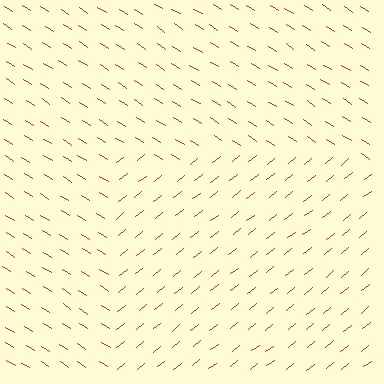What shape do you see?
I see a rectangle.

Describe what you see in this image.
The image is filled with small red line segments. A rectangle region in the image has lines oriented differently from the surrounding lines, creating a visible texture boundary.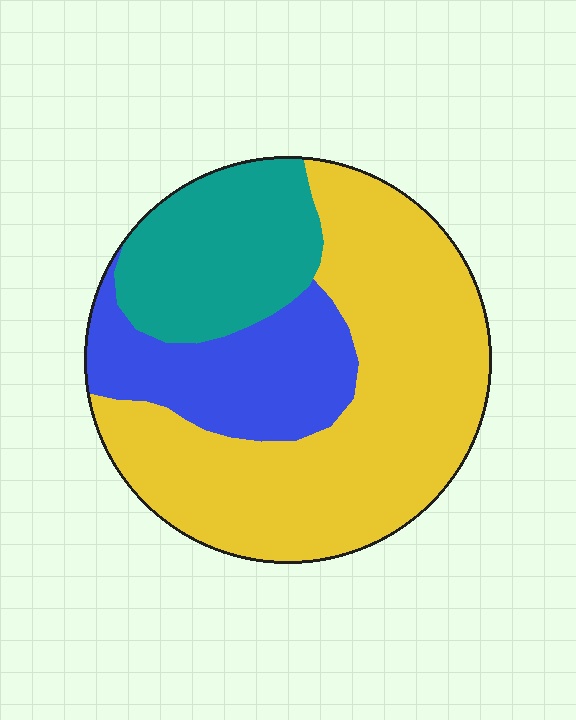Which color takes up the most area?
Yellow, at roughly 55%.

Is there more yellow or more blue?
Yellow.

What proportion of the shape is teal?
Teal covers around 20% of the shape.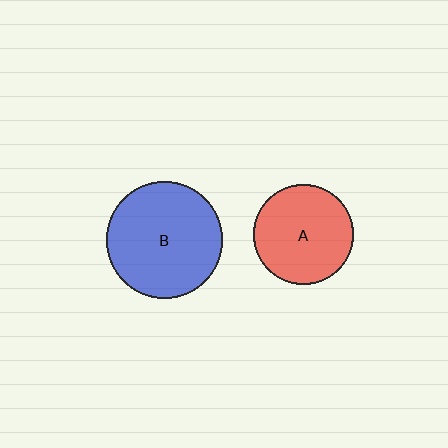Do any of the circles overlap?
No, none of the circles overlap.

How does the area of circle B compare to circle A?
Approximately 1.3 times.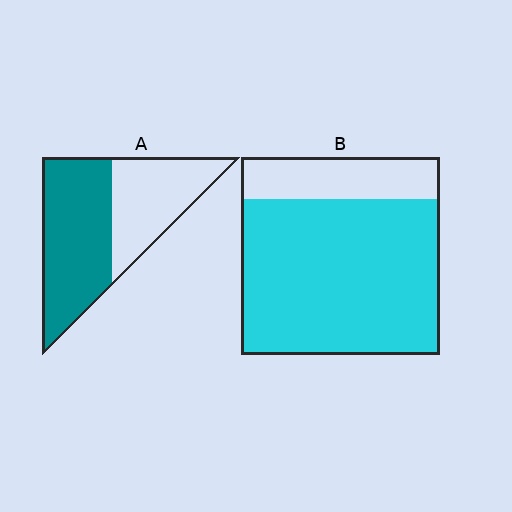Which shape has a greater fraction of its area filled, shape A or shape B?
Shape B.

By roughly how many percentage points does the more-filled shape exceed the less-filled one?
By roughly 20 percentage points (B over A).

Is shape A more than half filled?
Yes.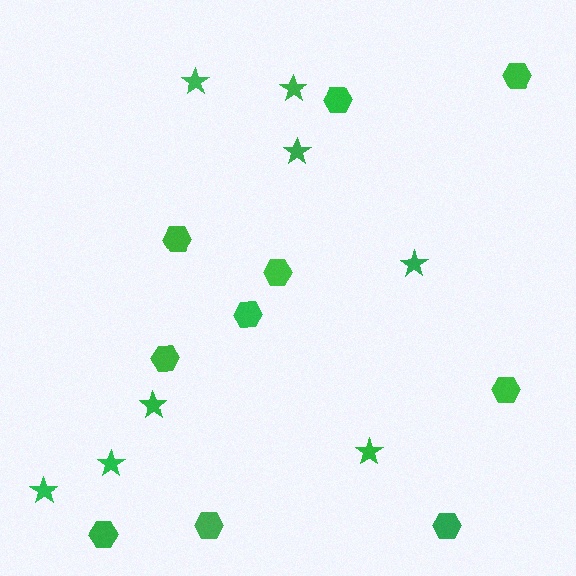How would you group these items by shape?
There are 2 groups: one group of hexagons (10) and one group of stars (8).